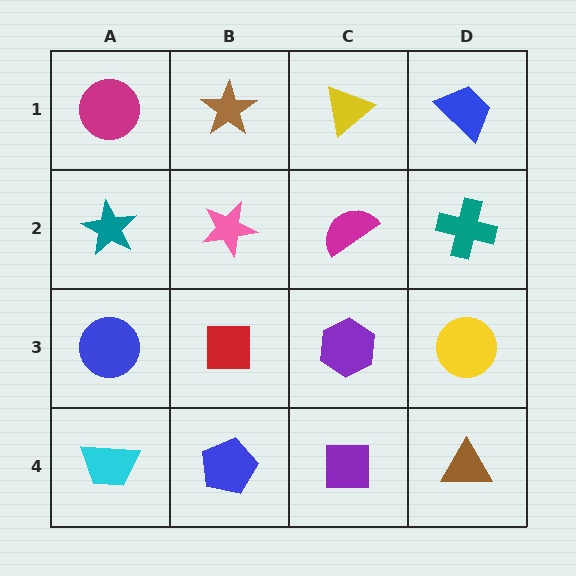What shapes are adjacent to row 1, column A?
A teal star (row 2, column A), a brown star (row 1, column B).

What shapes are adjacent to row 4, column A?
A blue circle (row 3, column A), a blue pentagon (row 4, column B).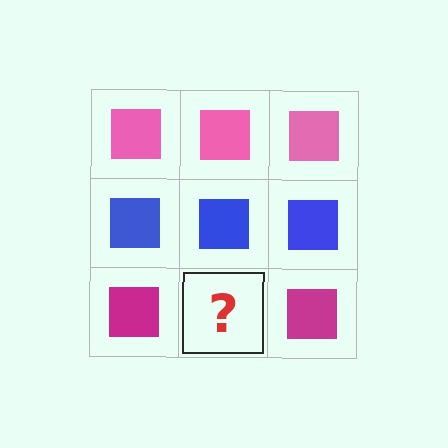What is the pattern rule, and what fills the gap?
The rule is that each row has a consistent color. The gap should be filled with a magenta square.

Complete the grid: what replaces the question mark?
The question mark should be replaced with a magenta square.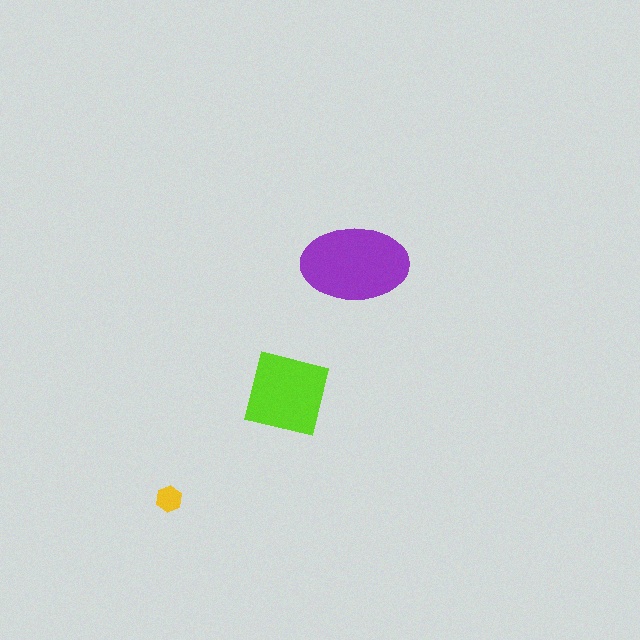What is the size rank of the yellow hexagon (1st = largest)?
3rd.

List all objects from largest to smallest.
The purple ellipse, the lime square, the yellow hexagon.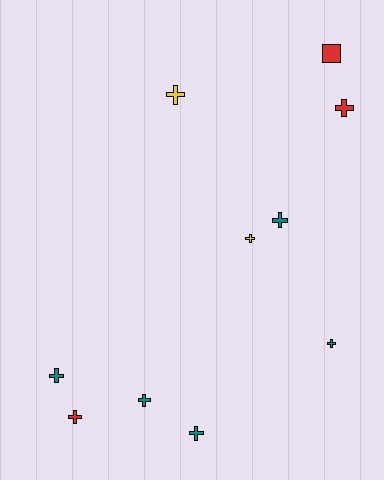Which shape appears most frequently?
Cross, with 9 objects.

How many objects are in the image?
There are 10 objects.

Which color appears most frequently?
Teal, with 5 objects.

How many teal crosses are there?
There are 5 teal crosses.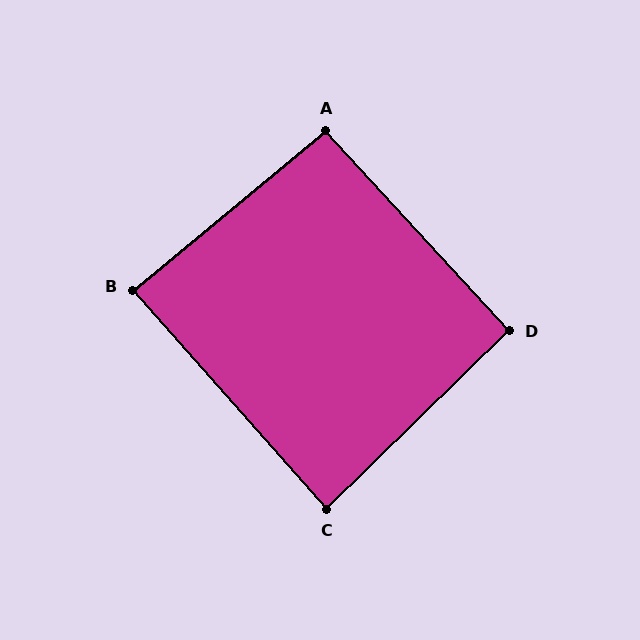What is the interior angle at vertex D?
Approximately 92 degrees (approximately right).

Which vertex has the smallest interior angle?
C, at approximately 87 degrees.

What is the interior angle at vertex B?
Approximately 88 degrees (approximately right).